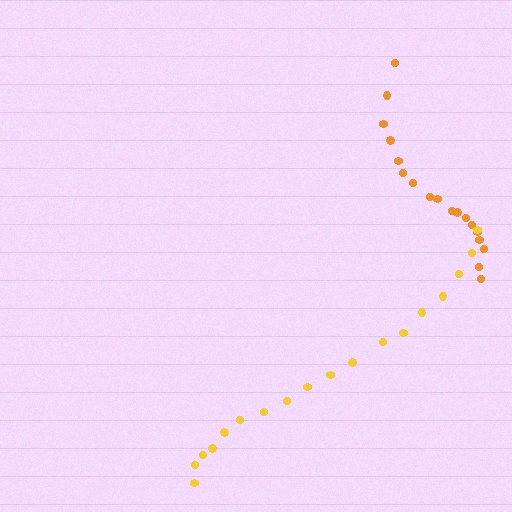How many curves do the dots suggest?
There are 2 distinct paths.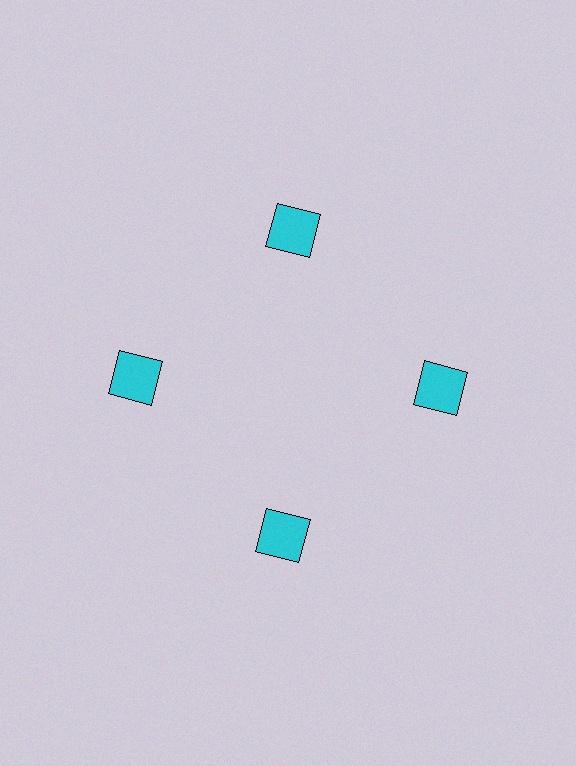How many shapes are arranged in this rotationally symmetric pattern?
There are 4 shapes, arranged in 4 groups of 1.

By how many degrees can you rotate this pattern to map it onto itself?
The pattern maps onto itself every 90 degrees of rotation.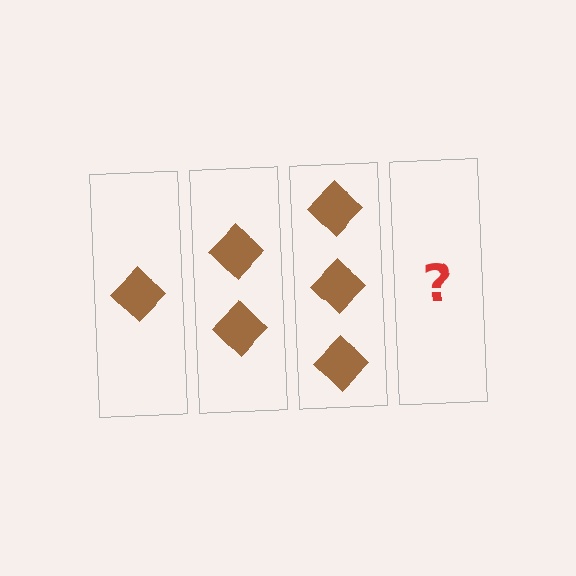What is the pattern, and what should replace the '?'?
The pattern is that each step adds one more diamond. The '?' should be 4 diamonds.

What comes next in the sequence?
The next element should be 4 diamonds.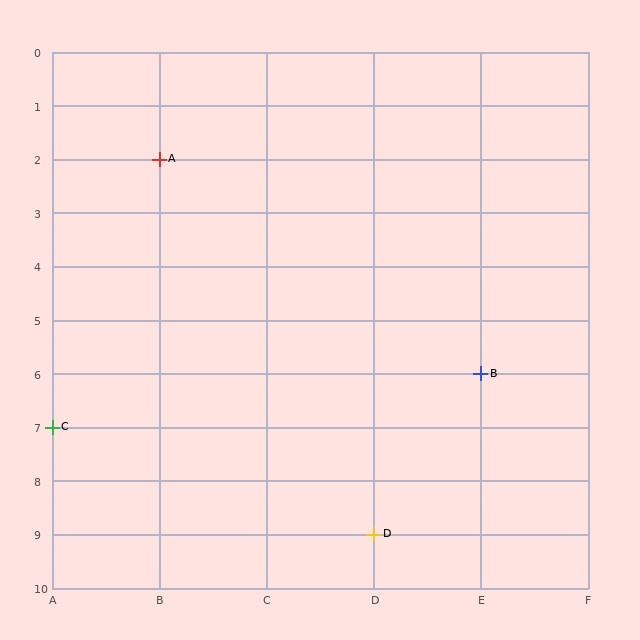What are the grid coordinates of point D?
Point D is at grid coordinates (D, 9).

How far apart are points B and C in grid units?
Points B and C are 4 columns and 1 row apart (about 4.1 grid units diagonally).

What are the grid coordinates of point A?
Point A is at grid coordinates (B, 2).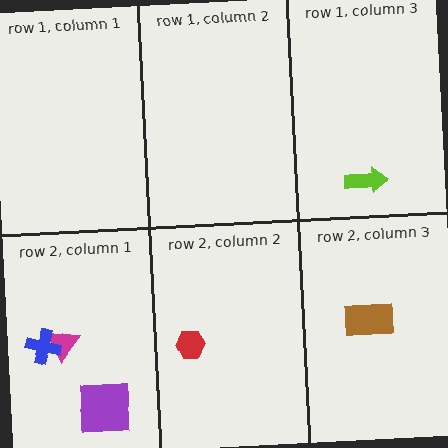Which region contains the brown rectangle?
The row 2, column 3 region.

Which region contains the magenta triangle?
The row 2, column 1 region.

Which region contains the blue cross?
The row 2, column 1 region.